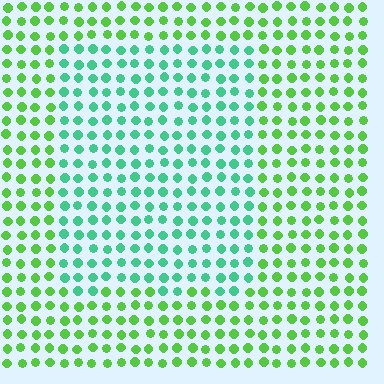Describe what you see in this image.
The image is filled with small lime elements in a uniform arrangement. A rectangle-shaped region is visible where the elements are tinted to a slightly different hue, forming a subtle color boundary.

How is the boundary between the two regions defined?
The boundary is defined purely by a slight shift in hue (about 42 degrees). Spacing, size, and orientation are identical on both sides.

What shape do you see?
I see a rectangle.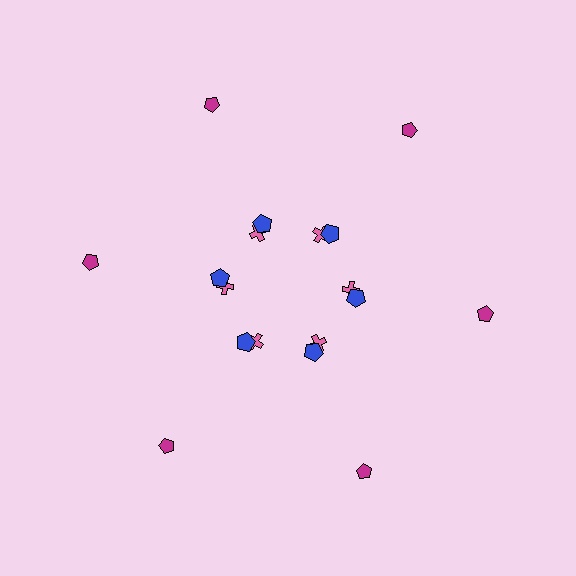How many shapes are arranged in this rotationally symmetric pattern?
There are 18 shapes, arranged in 6 groups of 3.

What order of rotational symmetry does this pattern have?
This pattern has 6-fold rotational symmetry.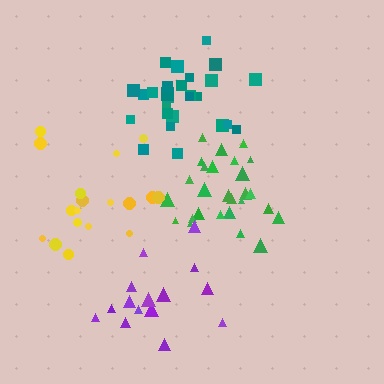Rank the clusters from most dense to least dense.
teal, green, purple, yellow.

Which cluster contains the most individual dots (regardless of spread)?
Teal (28).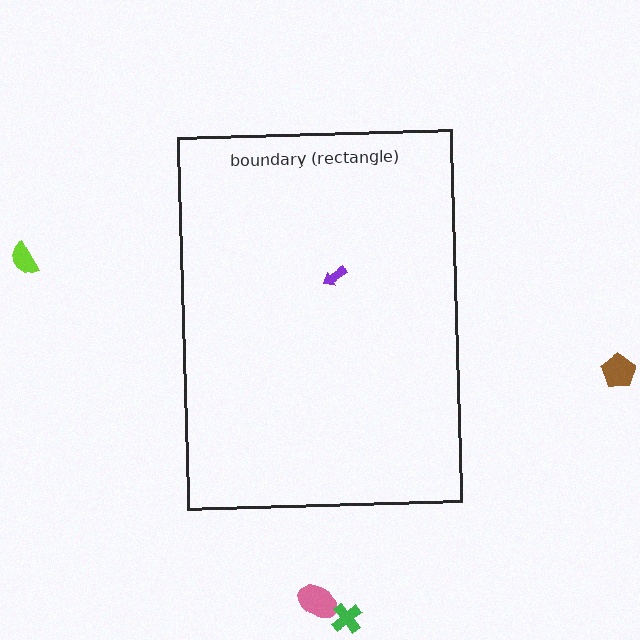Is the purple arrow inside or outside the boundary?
Inside.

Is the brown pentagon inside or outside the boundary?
Outside.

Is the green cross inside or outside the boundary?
Outside.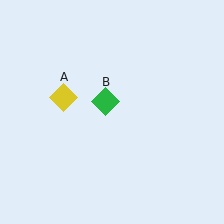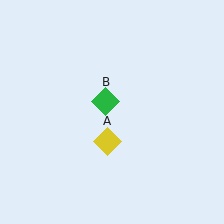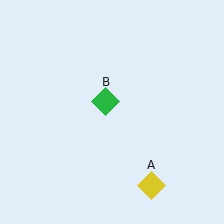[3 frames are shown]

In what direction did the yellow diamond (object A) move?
The yellow diamond (object A) moved down and to the right.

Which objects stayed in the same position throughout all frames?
Green diamond (object B) remained stationary.